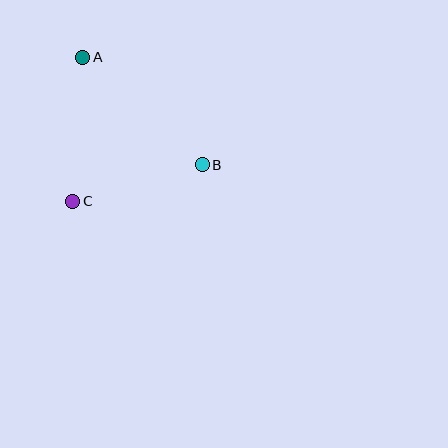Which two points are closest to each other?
Points B and C are closest to each other.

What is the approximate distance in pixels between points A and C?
The distance between A and C is approximately 144 pixels.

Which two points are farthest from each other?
Points A and B are farthest from each other.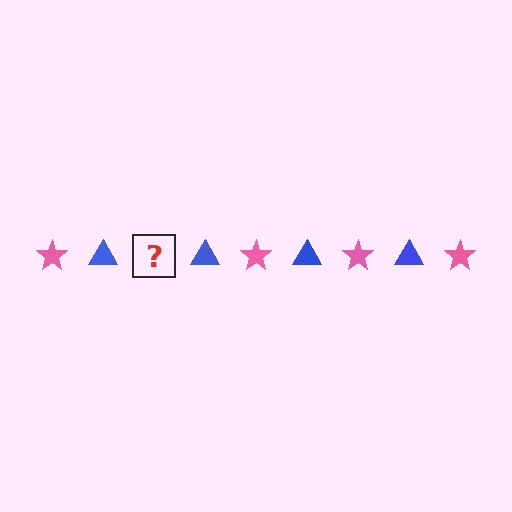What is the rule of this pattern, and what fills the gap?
The rule is that the pattern alternates between pink star and blue triangle. The gap should be filled with a pink star.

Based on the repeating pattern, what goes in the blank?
The blank should be a pink star.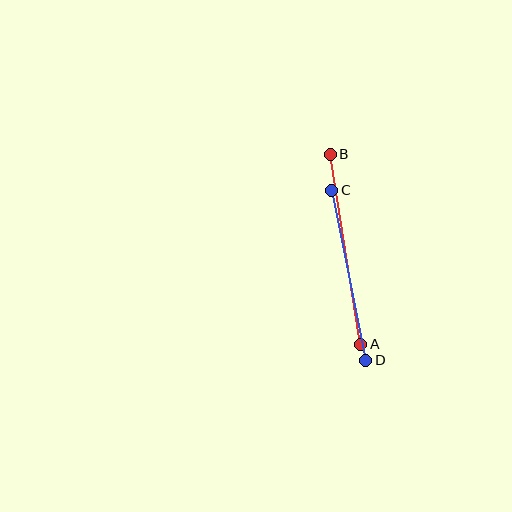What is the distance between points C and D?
The distance is approximately 173 pixels.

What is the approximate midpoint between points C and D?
The midpoint is at approximately (349, 275) pixels.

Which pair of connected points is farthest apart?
Points A and B are farthest apart.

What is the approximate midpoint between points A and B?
The midpoint is at approximately (345, 249) pixels.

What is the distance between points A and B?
The distance is approximately 193 pixels.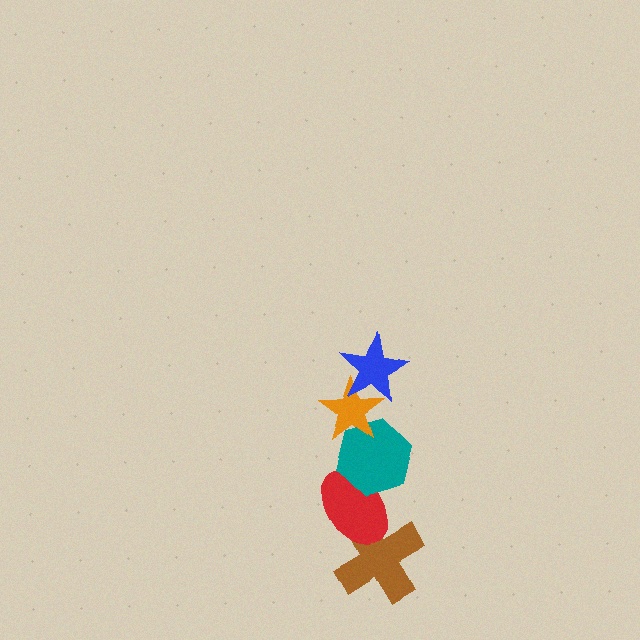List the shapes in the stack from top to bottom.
From top to bottom: the blue star, the orange star, the teal hexagon, the red ellipse, the brown cross.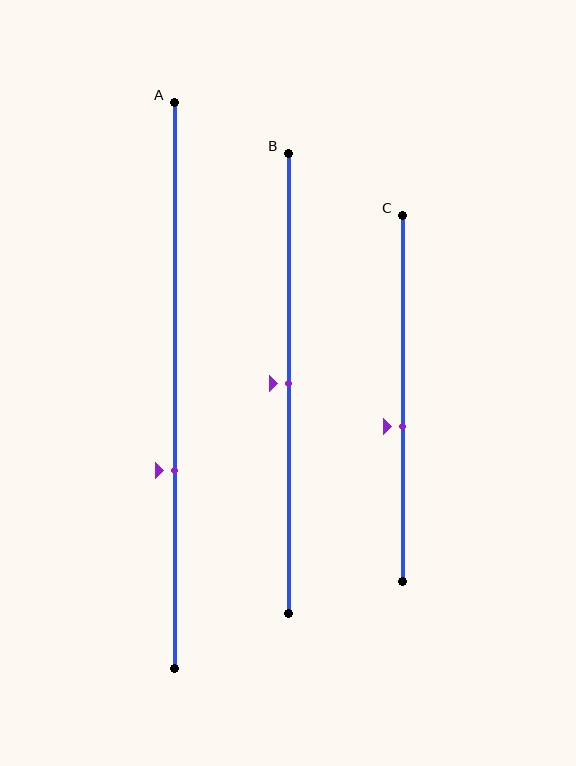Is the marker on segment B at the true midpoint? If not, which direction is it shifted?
Yes, the marker on segment B is at the true midpoint.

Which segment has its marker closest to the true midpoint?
Segment B has its marker closest to the true midpoint.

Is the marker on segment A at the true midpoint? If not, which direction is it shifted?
No, the marker on segment A is shifted downward by about 15% of the segment length.